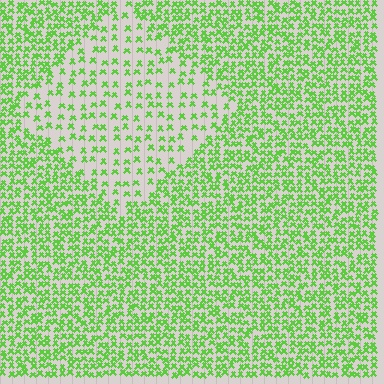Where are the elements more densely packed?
The elements are more densely packed outside the diamond boundary.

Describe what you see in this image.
The image contains small lime elements arranged at two different densities. A diamond-shaped region is visible where the elements are less densely packed than the surrounding area.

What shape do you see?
I see a diamond.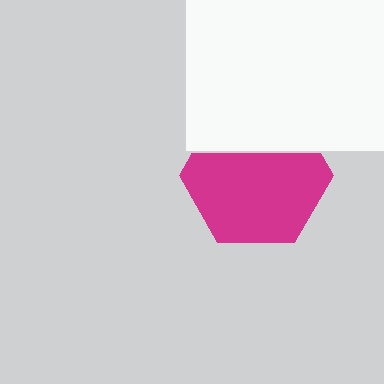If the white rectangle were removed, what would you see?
You would see the complete magenta hexagon.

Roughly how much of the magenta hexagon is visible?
Most of it is visible (roughly 70%).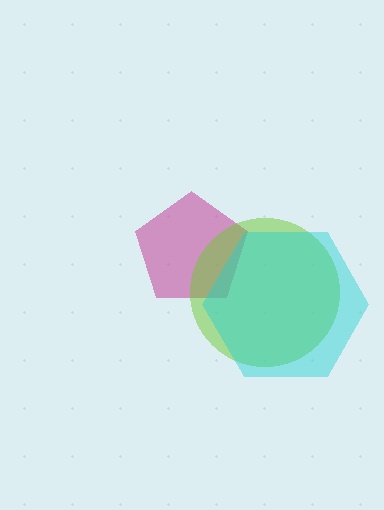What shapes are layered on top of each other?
The layered shapes are: a magenta pentagon, a lime circle, a cyan hexagon.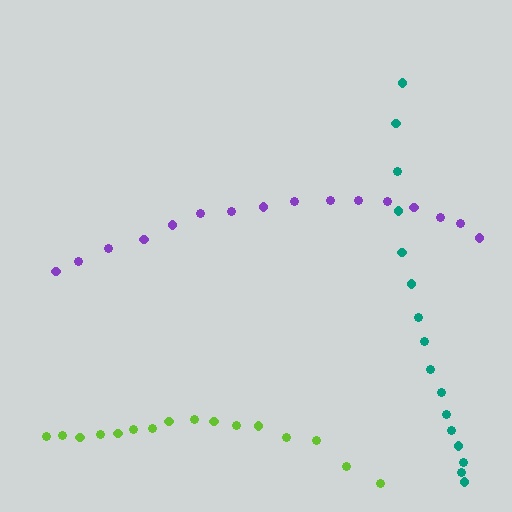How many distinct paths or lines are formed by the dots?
There are 3 distinct paths.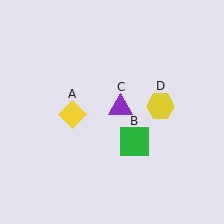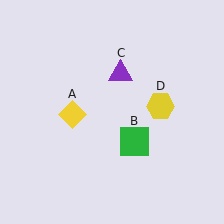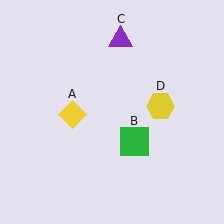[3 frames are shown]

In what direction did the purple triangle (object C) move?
The purple triangle (object C) moved up.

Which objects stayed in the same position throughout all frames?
Yellow diamond (object A) and green square (object B) and yellow hexagon (object D) remained stationary.